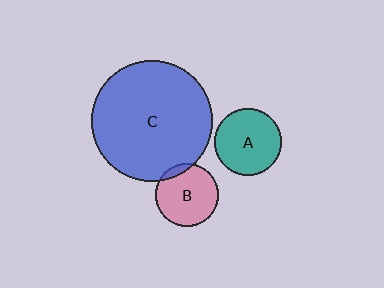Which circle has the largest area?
Circle C (blue).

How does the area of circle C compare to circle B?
Approximately 3.6 times.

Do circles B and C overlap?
Yes.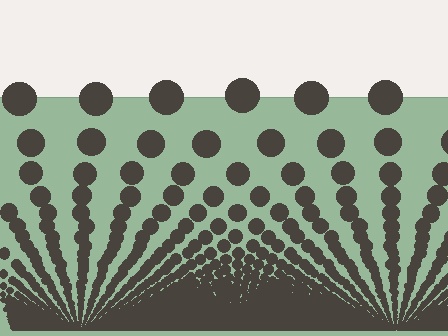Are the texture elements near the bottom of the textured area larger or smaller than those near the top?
Smaller. The gradient is inverted — elements near the bottom are smaller and denser.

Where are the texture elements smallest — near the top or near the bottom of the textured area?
Near the bottom.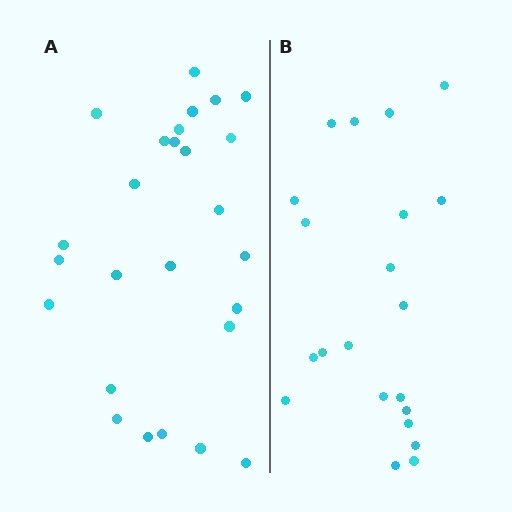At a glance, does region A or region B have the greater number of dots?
Region A (the left region) has more dots.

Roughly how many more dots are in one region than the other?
Region A has about 5 more dots than region B.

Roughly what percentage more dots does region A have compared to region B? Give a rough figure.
About 25% more.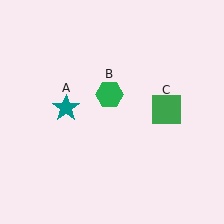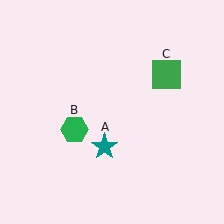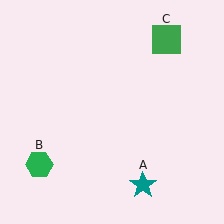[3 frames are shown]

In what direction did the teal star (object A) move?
The teal star (object A) moved down and to the right.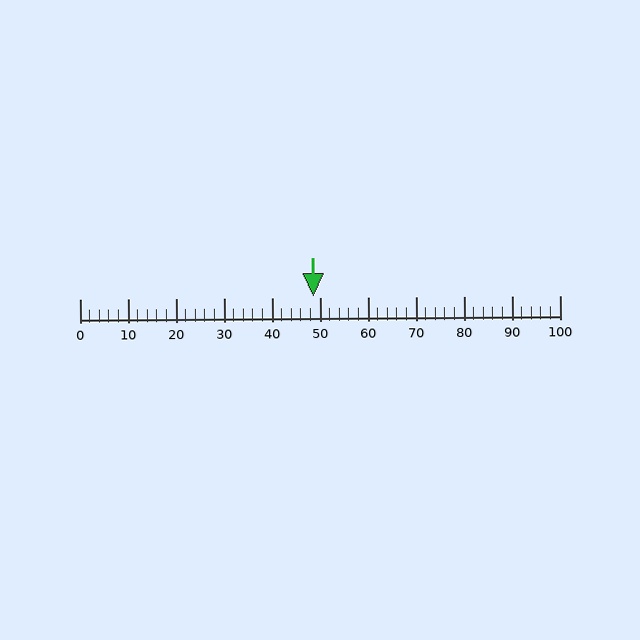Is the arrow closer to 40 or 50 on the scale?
The arrow is closer to 50.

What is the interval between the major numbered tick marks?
The major tick marks are spaced 10 units apart.